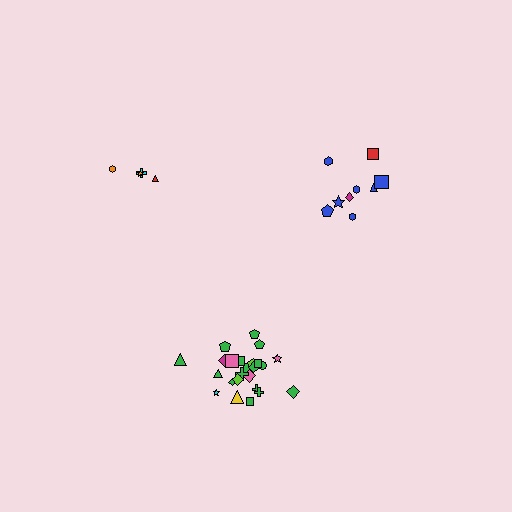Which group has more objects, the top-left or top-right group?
The top-right group.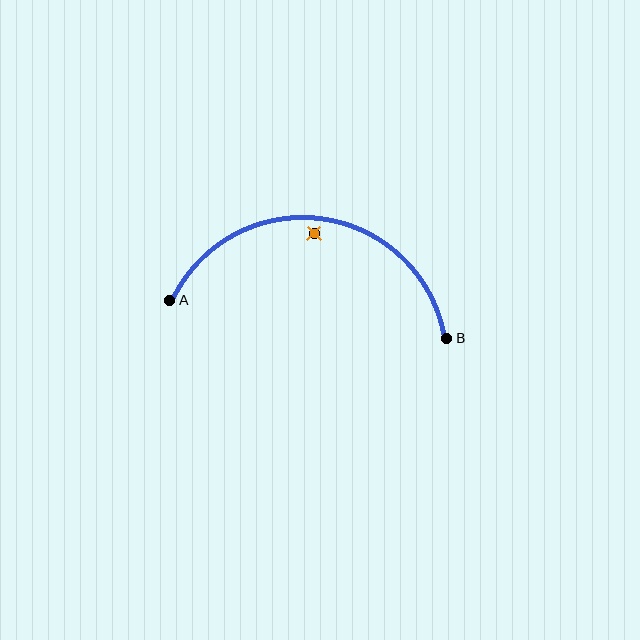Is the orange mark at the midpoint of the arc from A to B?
No — the orange mark does not lie on the arc at all. It sits slightly inside the curve.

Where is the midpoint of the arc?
The arc midpoint is the point on the curve farthest from the straight line joining A and B. It sits above that line.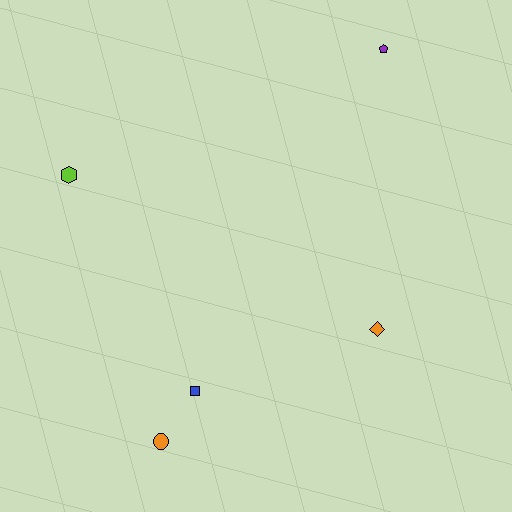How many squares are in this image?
There is 1 square.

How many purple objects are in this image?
There is 1 purple object.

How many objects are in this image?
There are 5 objects.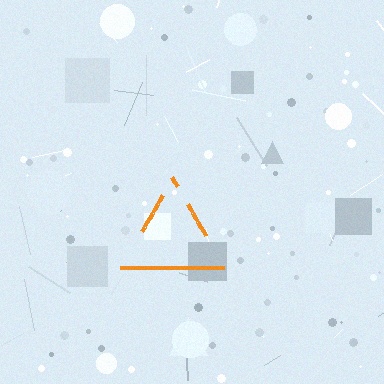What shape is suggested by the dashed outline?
The dashed outline suggests a triangle.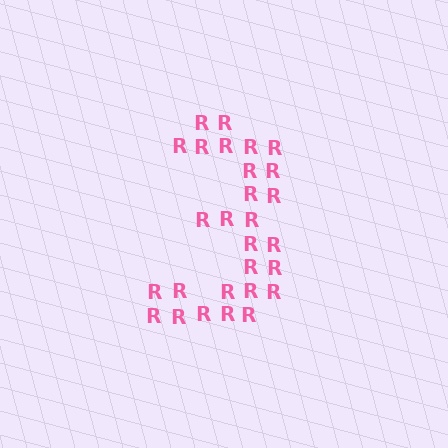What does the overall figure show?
The overall figure shows the digit 3.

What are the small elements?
The small elements are letter R's.